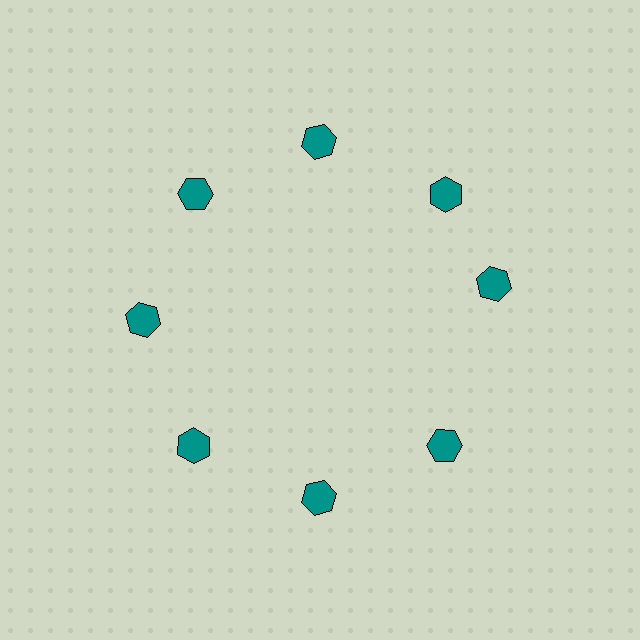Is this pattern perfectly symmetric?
No. The 8 teal hexagons are arranged in a ring, but one element near the 3 o'clock position is rotated out of alignment along the ring, breaking the 8-fold rotational symmetry.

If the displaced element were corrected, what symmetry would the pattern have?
It would have 8-fold rotational symmetry — the pattern would map onto itself every 45 degrees.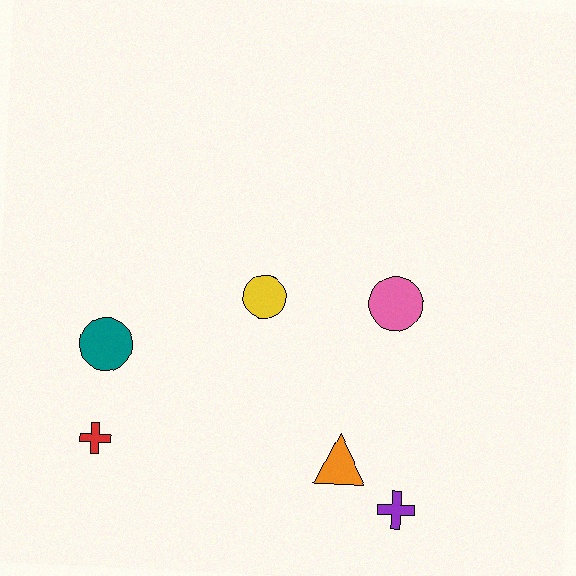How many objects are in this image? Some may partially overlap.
There are 6 objects.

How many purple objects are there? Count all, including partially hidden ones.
There is 1 purple object.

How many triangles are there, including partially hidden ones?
There is 1 triangle.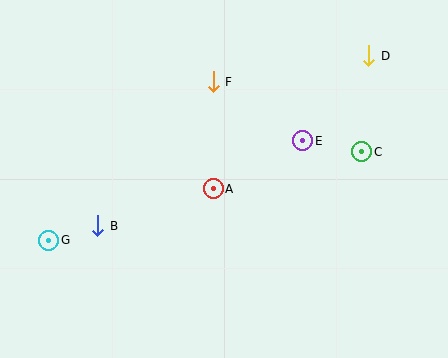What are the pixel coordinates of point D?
Point D is at (369, 56).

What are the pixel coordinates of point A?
Point A is at (213, 189).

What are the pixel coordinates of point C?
Point C is at (362, 152).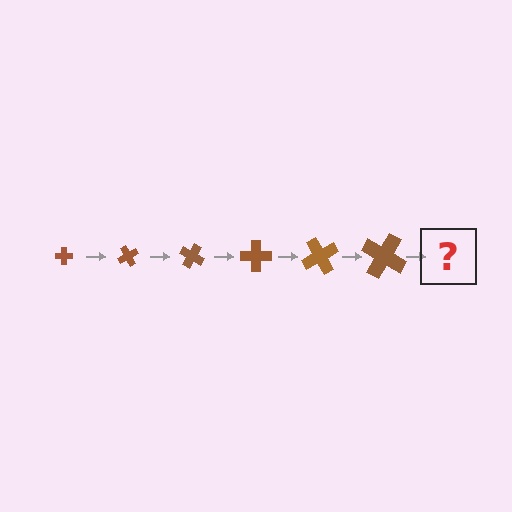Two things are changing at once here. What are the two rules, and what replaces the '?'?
The two rules are that the cross grows larger each step and it rotates 60 degrees each step. The '?' should be a cross, larger than the previous one and rotated 360 degrees from the start.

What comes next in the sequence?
The next element should be a cross, larger than the previous one and rotated 360 degrees from the start.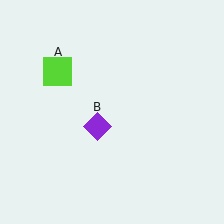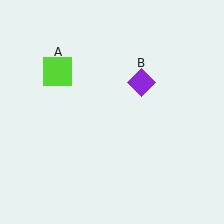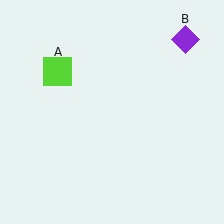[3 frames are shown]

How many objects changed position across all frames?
1 object changed position: purple diamond (object B).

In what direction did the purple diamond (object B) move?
The purple diamond (object B) moved up and to the right.